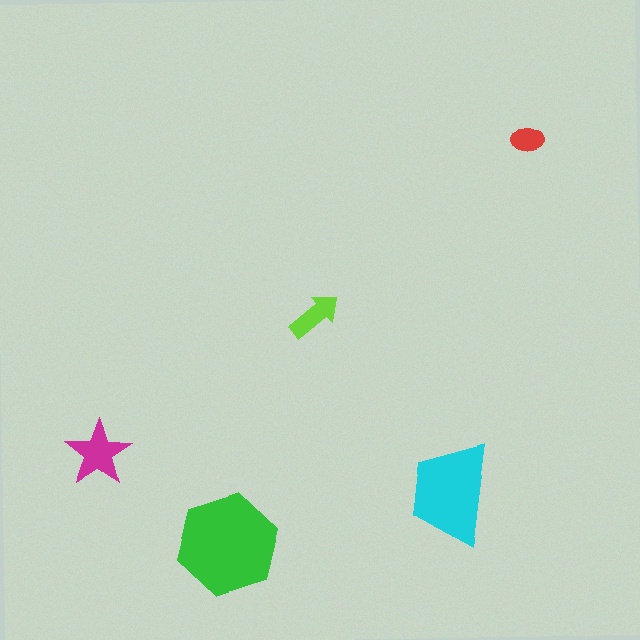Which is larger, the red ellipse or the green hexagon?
The green hexagon.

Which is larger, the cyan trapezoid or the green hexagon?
The green hexagon.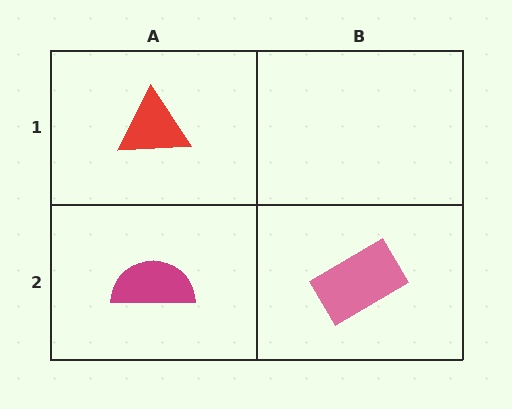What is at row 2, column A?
A magenta semicircle.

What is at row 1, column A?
A red triangle.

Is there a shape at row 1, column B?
No, that cell is empty.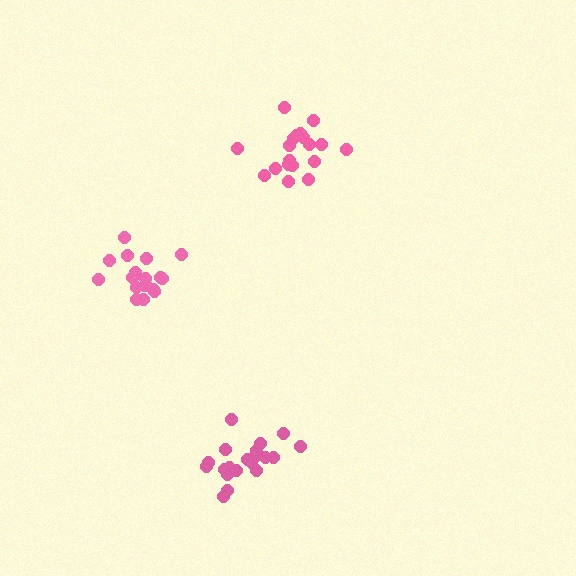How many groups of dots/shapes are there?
There are 3 groups.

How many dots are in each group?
Group 1: 18 dots, Group 2: 20 dots, Group 3: 19 dots (57 total).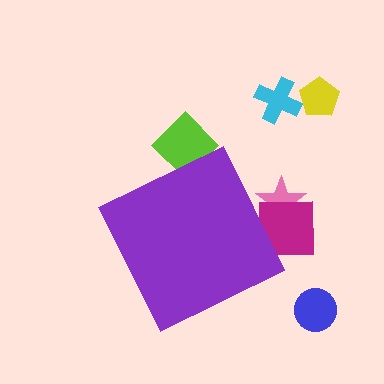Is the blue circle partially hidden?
No, the blue circle is fully visible.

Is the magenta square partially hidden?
Yes, the magenta square is partially hidden behind the purple diamond.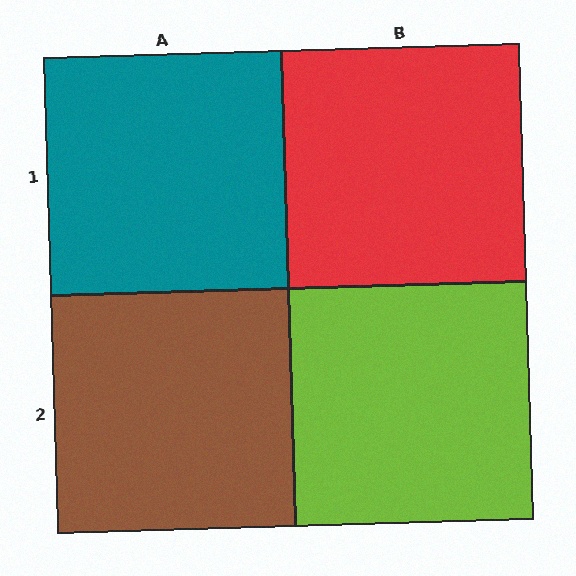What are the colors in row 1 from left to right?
Teal, red.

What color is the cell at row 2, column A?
Brown.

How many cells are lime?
1 cell is lime.